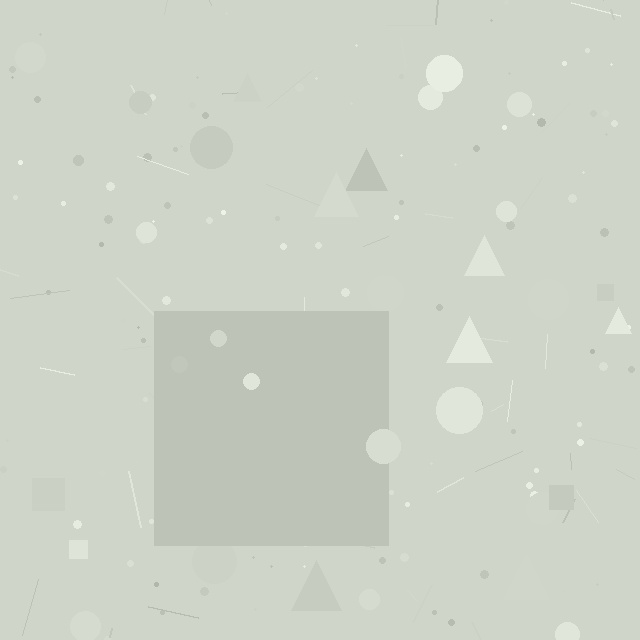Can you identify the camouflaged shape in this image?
The camouflaged shape is a square.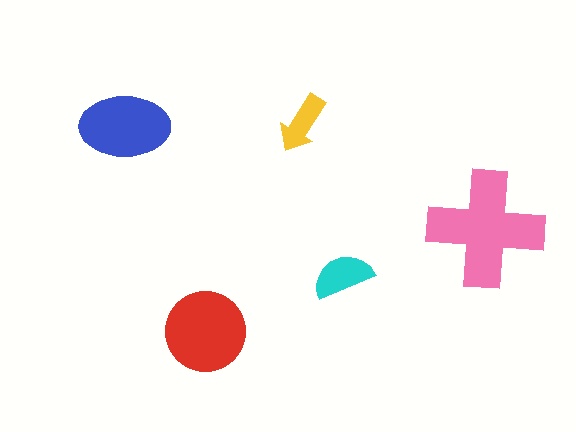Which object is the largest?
The pink cross.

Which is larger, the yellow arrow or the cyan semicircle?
The cyan semicircle.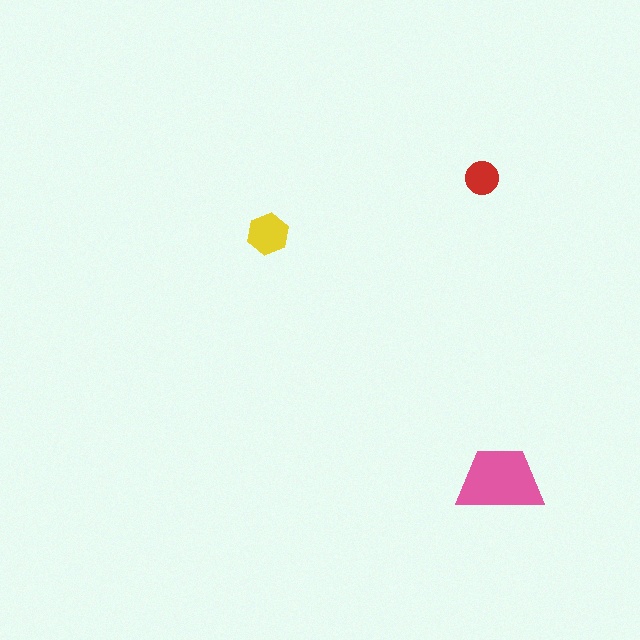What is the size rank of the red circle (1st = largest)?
3rd.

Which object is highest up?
The red circle is topmost.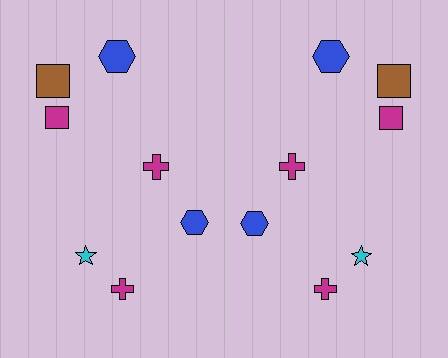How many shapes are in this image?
There are 14 shapes in this image.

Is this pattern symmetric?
Yes, this pattern has bilateral (reflection) symmetry.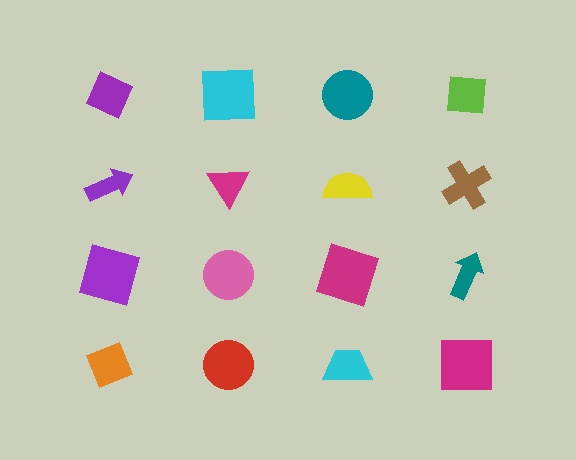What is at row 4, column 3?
A cyan trapezoid.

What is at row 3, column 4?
A teal arrow.